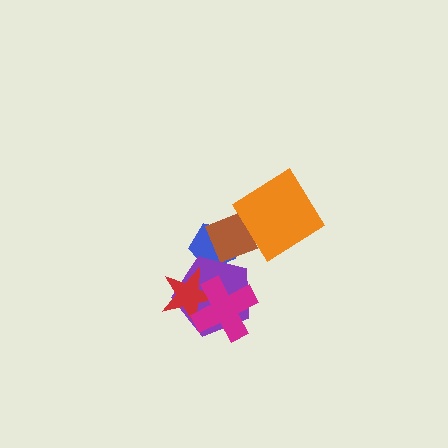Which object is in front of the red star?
The magenta cross is in front of the red star.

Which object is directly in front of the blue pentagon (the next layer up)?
The brown diamond is directly in front of the blue pentagon.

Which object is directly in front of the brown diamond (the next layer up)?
The purple pentagon is directly in front of the brown diamond.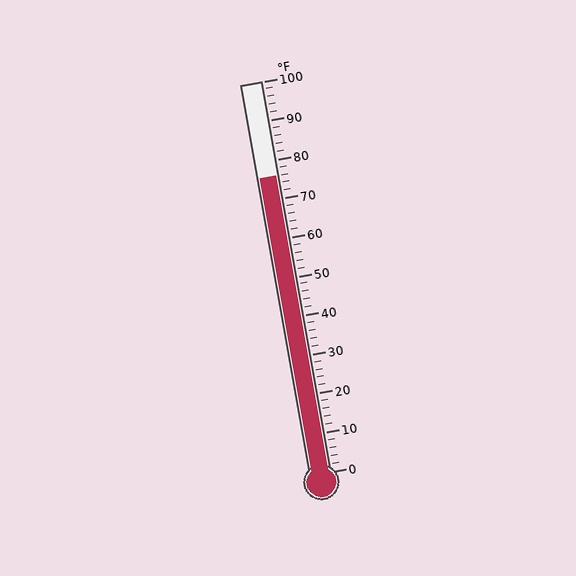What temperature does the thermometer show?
The thermometer shows approximately 76°F.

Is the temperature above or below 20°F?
The temperature is above 20°F.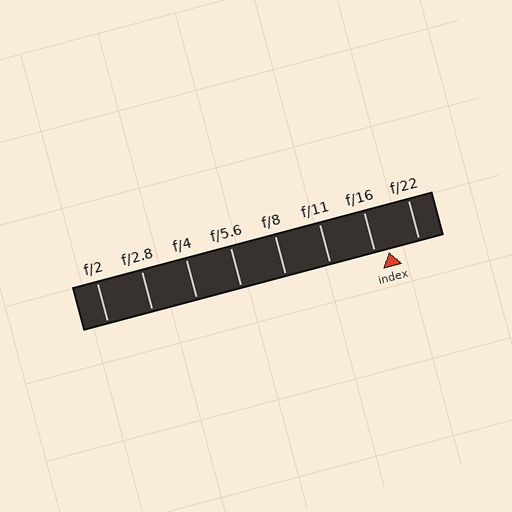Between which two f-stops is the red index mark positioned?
The index mark is between f/16 and f/22.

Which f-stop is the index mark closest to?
The index mark is closest to f/16.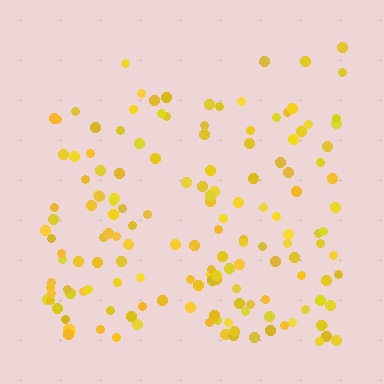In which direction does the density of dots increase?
From top to bottom, with the bottom side densest.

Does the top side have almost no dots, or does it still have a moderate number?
Still a moderate number, just noticeably fewer than the bottom.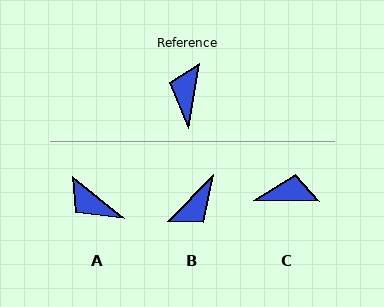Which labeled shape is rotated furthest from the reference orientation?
B, about 145 degrees away.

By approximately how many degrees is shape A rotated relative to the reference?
Approximately 61 degrees counter-clockwise.